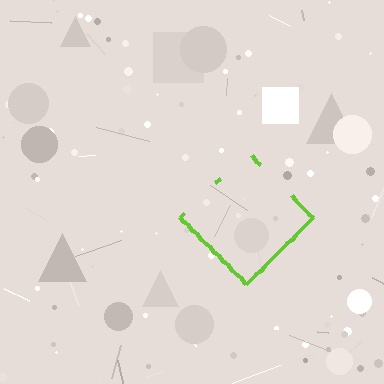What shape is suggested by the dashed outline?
The dashed outline suggests a diamond.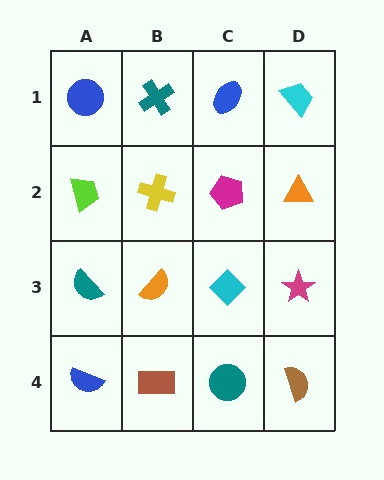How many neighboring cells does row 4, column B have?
3.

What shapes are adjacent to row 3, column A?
A lime trapezoid (row 2, column A), a blue semicircle (row 4, column A), an orange semicircle (row 3, column B).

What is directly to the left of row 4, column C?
A brown rectangle.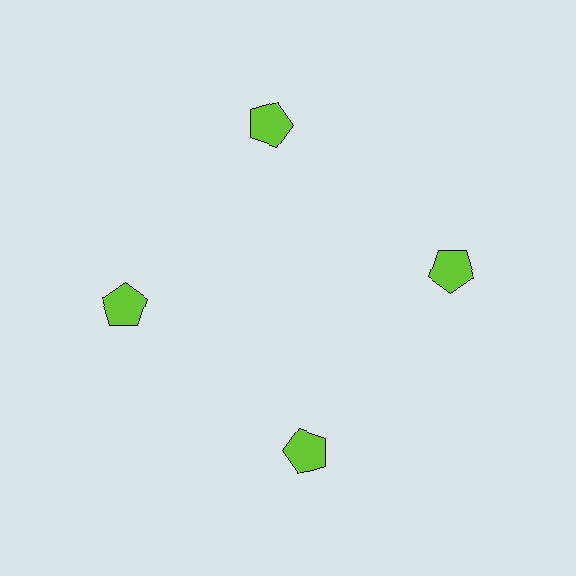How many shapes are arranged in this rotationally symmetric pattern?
There are 4 shapes, arranged in 4 groups of 1.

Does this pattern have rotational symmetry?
Yes, this pattern has 4-fold rotational symmetry. It looks the same after rotating 90 degrees around the center.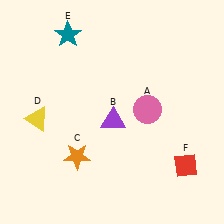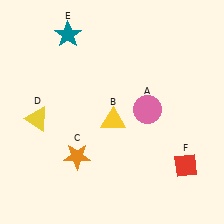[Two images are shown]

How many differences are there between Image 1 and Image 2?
There is 1 difference between the two images.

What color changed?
The triangle (B) changed from purple in Image 1 to yellow in Image 2.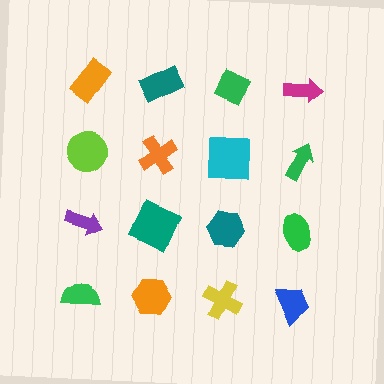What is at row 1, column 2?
A teal rectangle.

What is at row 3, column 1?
A purple arrow.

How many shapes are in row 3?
4 shapes.